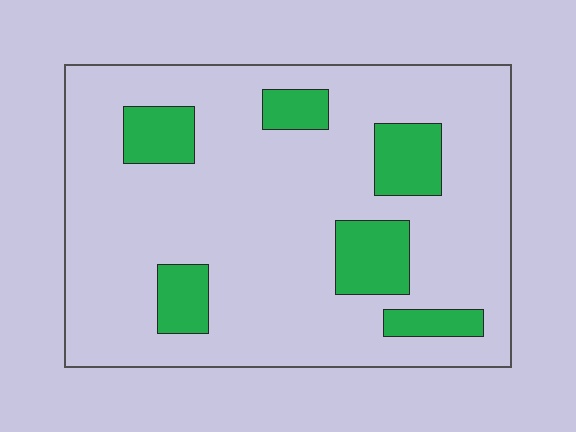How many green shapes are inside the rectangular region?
6.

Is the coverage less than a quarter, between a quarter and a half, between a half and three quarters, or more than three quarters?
Less than a quarter.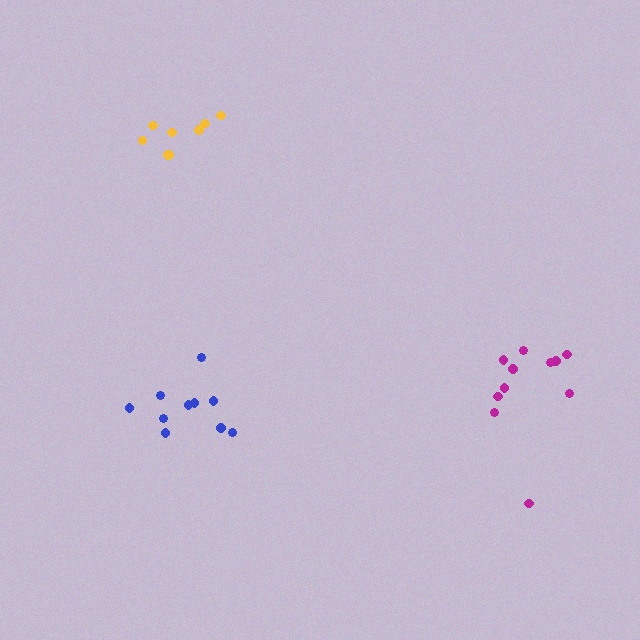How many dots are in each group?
Group 1: 11 dots, Group 2: 8 dots, Group 3: 10 dots (29 total).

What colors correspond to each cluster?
The clusters are colored: magenta, yellow, blue.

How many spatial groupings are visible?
There are 3 spatial groupings.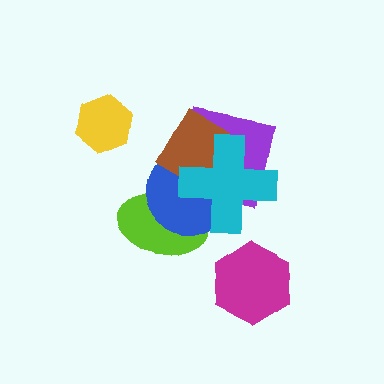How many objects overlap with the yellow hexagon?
0 objects overlap with the yellow hexagon.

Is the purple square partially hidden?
Yes, it is partially covered by another shape.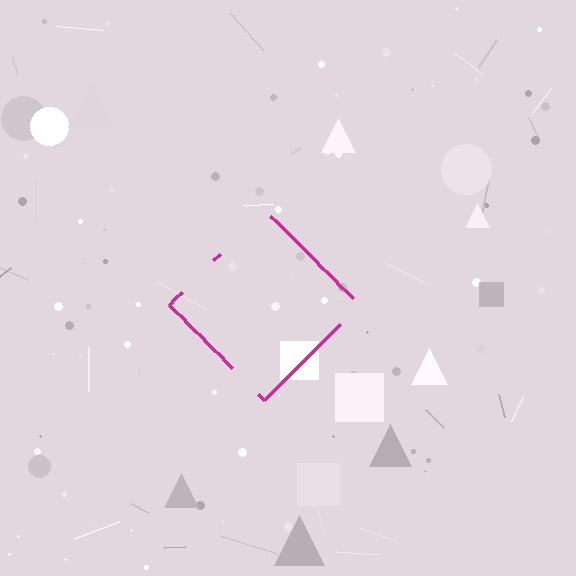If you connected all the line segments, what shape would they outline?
They would outline a diamond.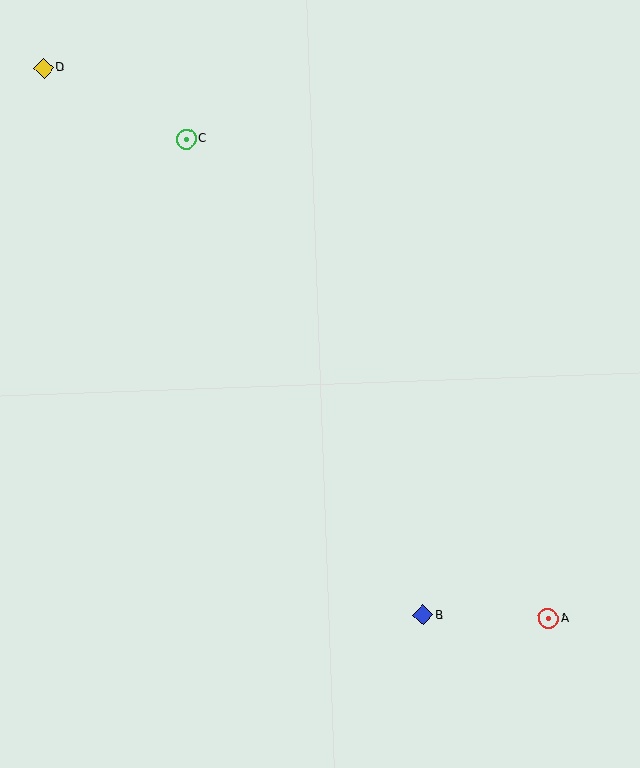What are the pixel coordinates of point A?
Point A is at (548, 619).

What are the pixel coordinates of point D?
Point D is at (44, 68).